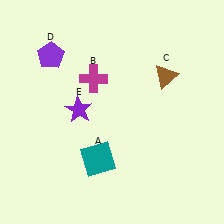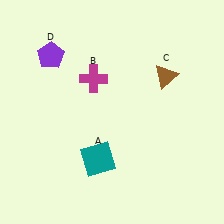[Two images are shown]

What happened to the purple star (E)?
The purple star (E) was removed in Image 2. It was in the top-left area of Image 1.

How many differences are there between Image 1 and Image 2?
There is 1 difference between the two images.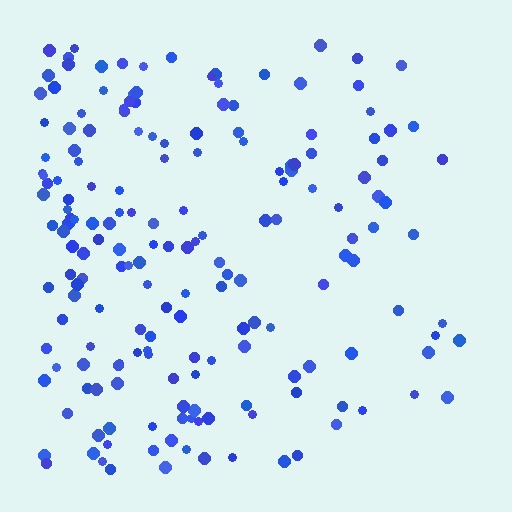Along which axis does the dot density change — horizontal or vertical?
Horizontal.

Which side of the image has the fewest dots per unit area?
The right.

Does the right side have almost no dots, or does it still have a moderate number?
Still a moderate number, just noticeably fewer than the left.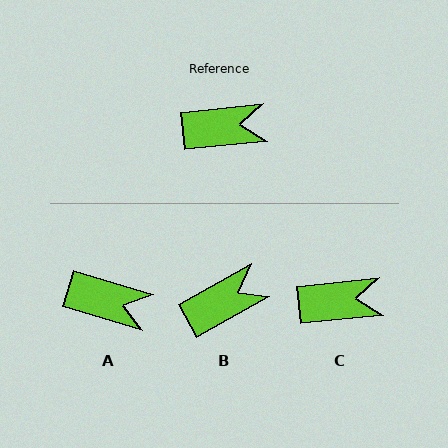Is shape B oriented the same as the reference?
No, it is off by about 24 degrees.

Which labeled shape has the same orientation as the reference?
C.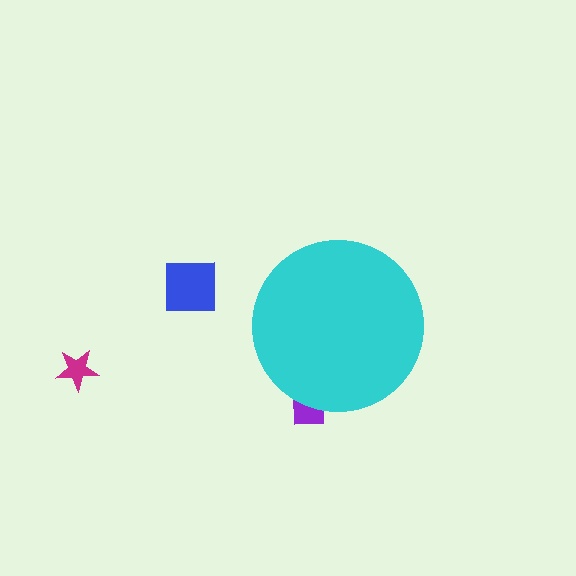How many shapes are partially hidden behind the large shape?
1 shape is partially hidden.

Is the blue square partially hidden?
No, the blue square is fully visible.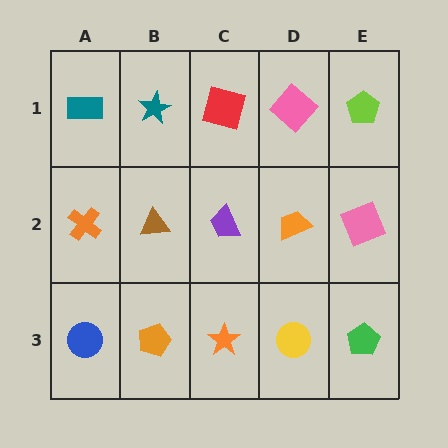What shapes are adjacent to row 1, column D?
An orange trapezoid (row 2, column D), a red square (row 1, column C), a lime pentagon (row 1, column E).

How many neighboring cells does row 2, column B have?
4.